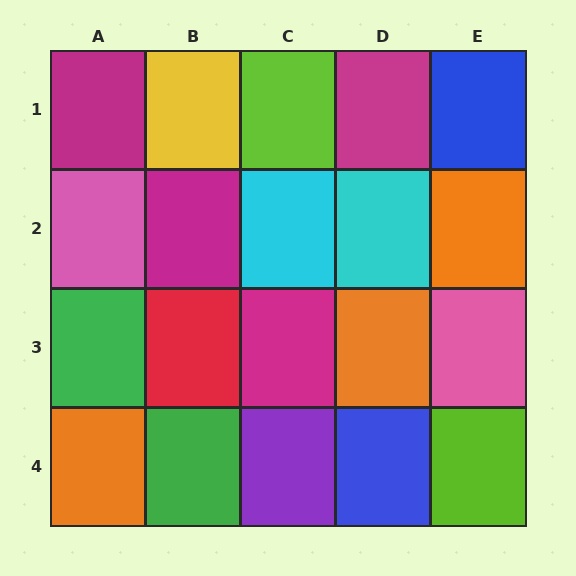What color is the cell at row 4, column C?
Purple.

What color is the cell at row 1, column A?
Magenta.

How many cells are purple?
1 cell is purple.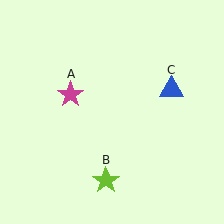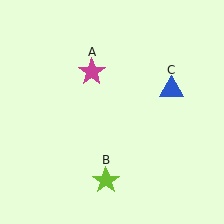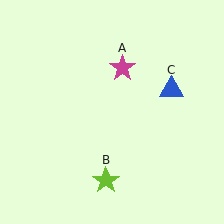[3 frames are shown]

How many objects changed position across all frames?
1 object changed position: magenta star (object A).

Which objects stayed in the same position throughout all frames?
Lime star (object B) and blue triangle (object C) remained stationary.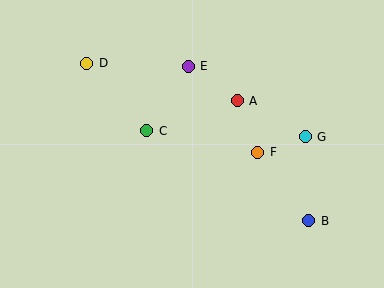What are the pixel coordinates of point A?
Point A is at (237, 101).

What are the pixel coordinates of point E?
Point E is at (188, 66).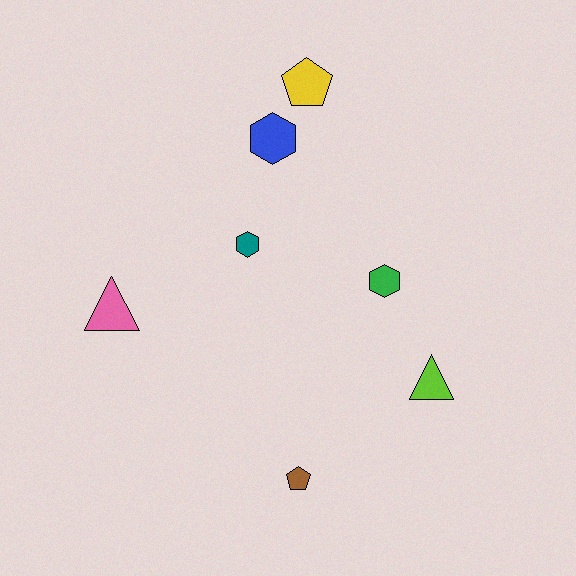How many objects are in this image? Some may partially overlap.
There are 7 objects.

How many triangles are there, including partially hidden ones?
There are 2 triangles.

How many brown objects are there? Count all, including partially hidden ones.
There is 1 brown object.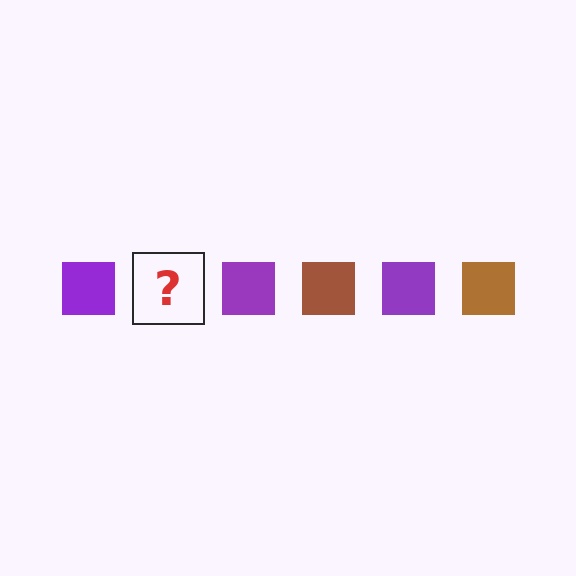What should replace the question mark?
The question mark should be replaced with a brown square.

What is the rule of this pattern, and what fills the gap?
The rule is that the pattern cycles through purple, brown squares. The gap should be filled with a brown square.